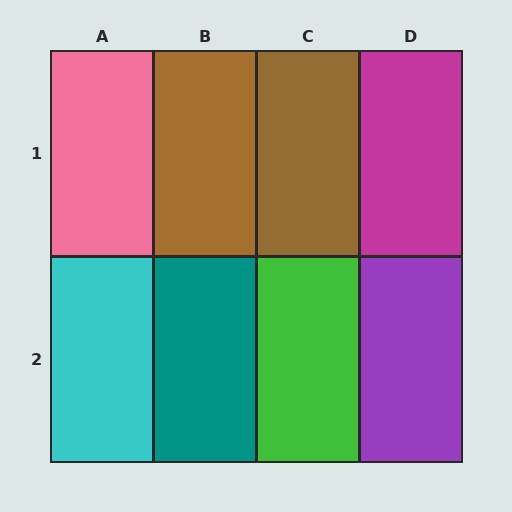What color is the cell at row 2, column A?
Cyan.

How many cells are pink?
1 cell is pink.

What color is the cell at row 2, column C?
Green.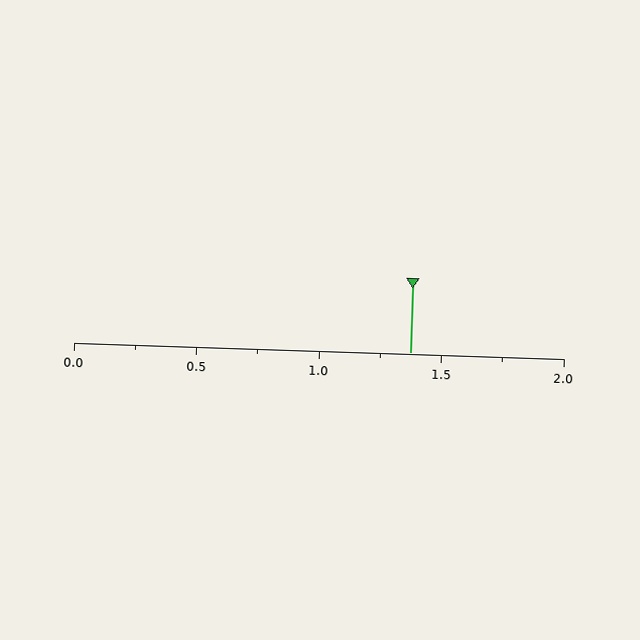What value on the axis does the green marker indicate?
The marker indicates approximately 1.38.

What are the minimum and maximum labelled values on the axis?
The axis runs from 0.0 to 2.0.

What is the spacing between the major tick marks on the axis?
The major ticks are spaced 0.5 apart.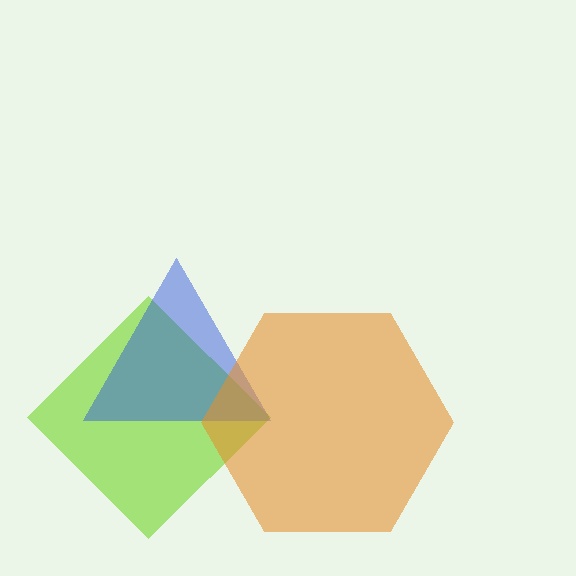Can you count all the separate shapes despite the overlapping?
Yes, there are 3 separate shapes.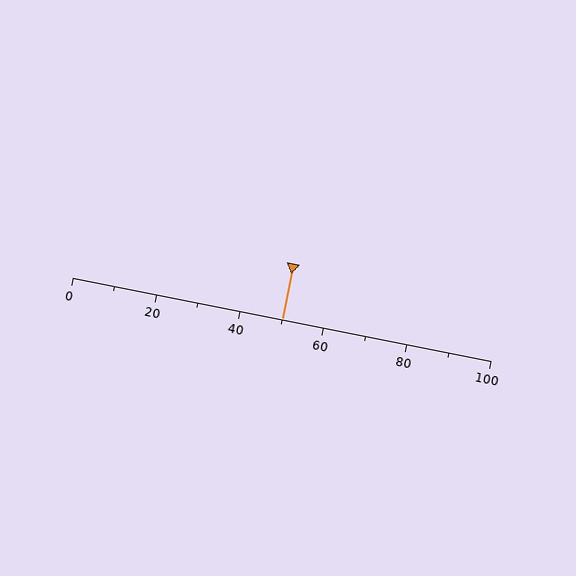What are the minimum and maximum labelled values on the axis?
The axis runs from 0 to 100.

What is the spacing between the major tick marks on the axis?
The major ticks are spaced 20 apart.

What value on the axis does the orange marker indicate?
The marker indicates approximately 50.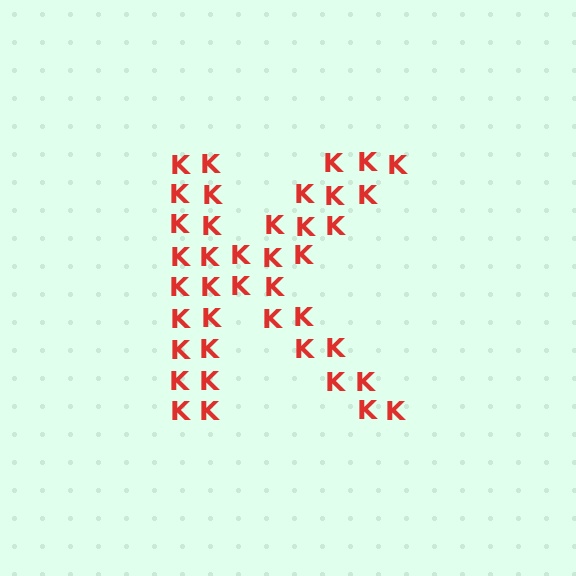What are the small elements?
The small elements are letter K's.